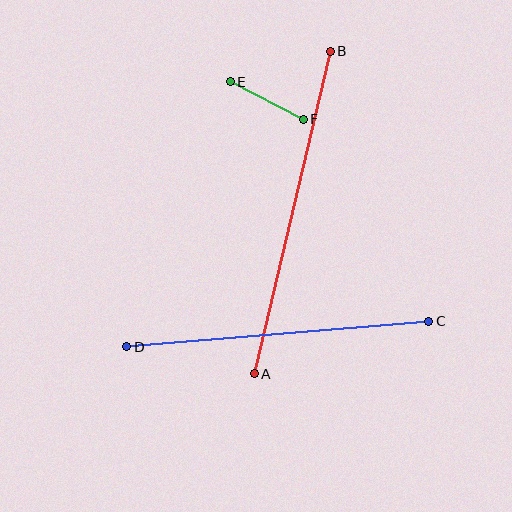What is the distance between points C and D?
The distance is approximately 303 pixels.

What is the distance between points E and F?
The distance is approximately 82 pixels.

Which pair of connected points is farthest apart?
Points A and B are farthest apart.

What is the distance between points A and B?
The distance is approximately 332 pixels.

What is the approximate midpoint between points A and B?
The midpoint is at approximately (292, 212) pixels.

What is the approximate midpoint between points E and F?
The midpoint is at approximately (267, 100) pixels.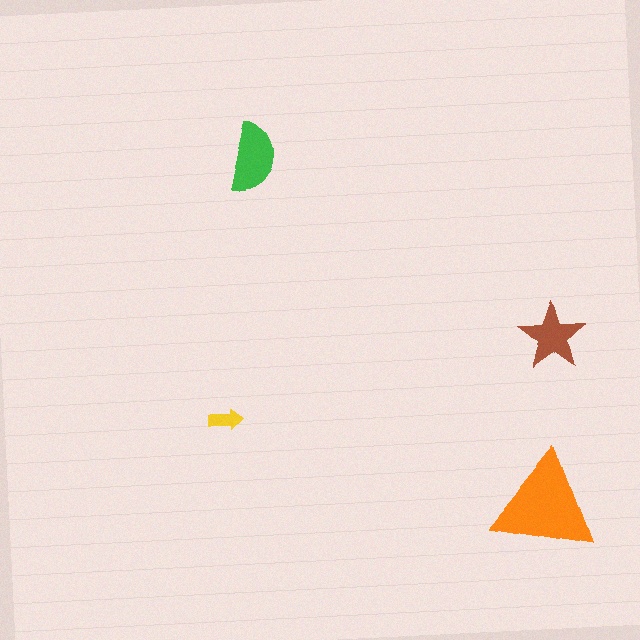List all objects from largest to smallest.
The orange triangle, the green semicircle, the brown star, the yellow arrow.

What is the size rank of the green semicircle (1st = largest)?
2nd.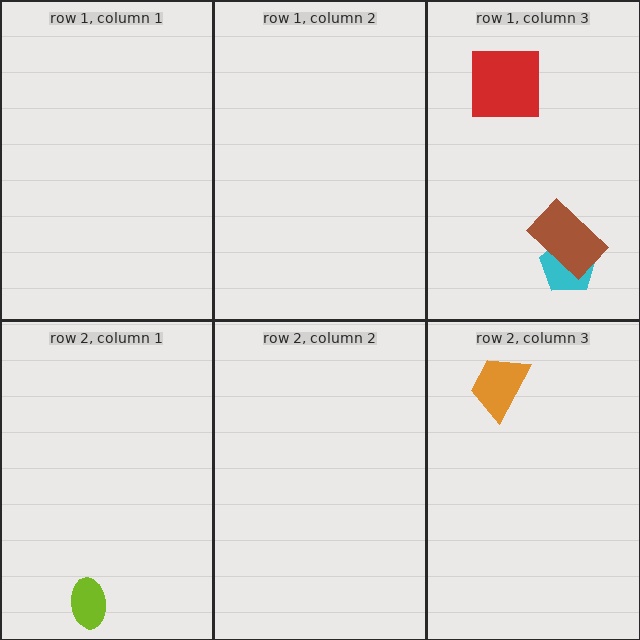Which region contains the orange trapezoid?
The row 2, column 3 region.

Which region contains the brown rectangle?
The row 1, column 3 region.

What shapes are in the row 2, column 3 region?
The orange trapezoid.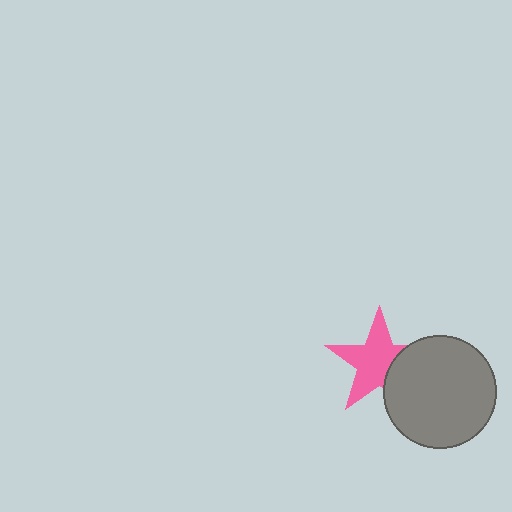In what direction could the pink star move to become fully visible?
The pink star could move left. That would shift it out from behind the gray circle entirely.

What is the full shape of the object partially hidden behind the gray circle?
The partially hidden object is a pink star.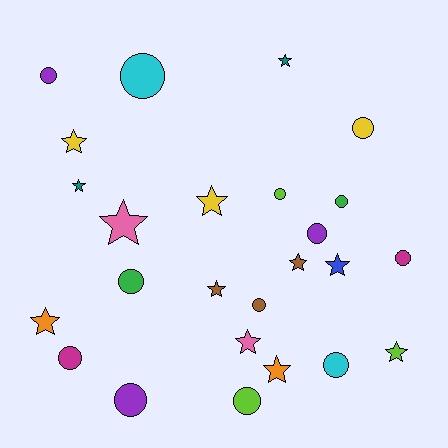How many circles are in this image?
There are 13 circles.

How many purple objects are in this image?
There are 3 purple objects.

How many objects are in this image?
There are 25 objects.